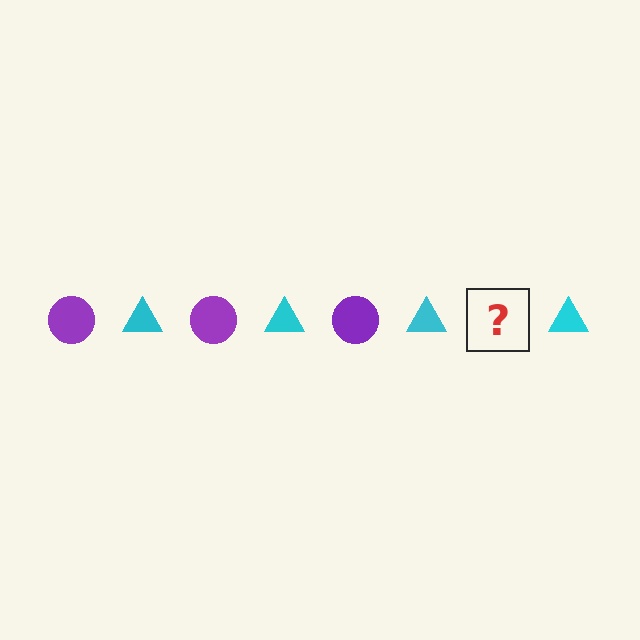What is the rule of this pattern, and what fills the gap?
The rule is that the pattern alternates between purple circle and cyan triangle. The gap should be filled with a purple circle.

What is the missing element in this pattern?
The missing element is a purple circle.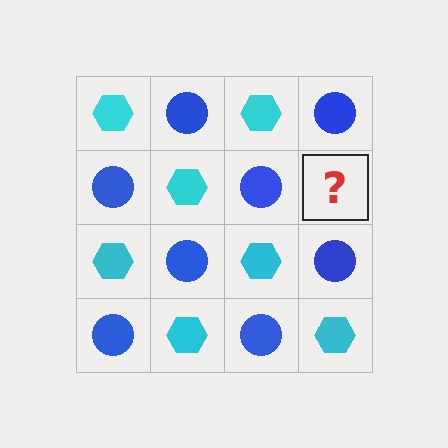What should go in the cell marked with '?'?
The missing cell should contain a cyan hexagon.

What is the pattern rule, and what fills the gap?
The rule is that it alternates cyan hexagon and blue circle in a checkerboard pattern. The gap should be filled with a cyan hexagon.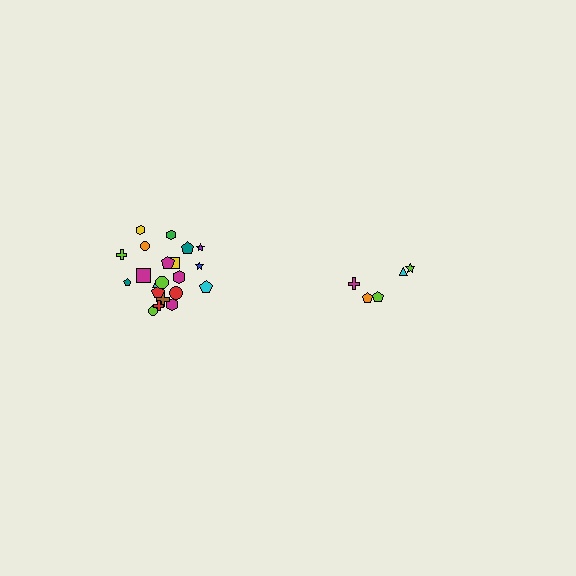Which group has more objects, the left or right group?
The left group.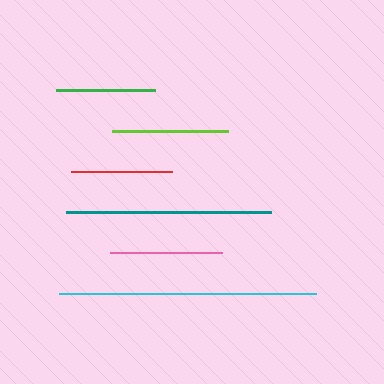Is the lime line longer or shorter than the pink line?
The lime line is longer than the pink line.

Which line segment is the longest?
The cyan line is the longest at approximately 257 pixels.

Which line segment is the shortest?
The green line is the shortest at approximately 99 pixels.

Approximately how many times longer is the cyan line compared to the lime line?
The cyan line is approximately 2.2 times the length of the lime line.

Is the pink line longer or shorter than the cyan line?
The cyan line is longer than the pink line.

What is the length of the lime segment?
The lime segment is approximately 116 pixels long.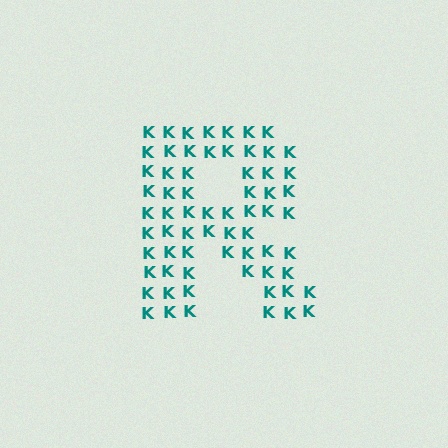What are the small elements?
The small elements are letter K's.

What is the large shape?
The large shape is the letter R.